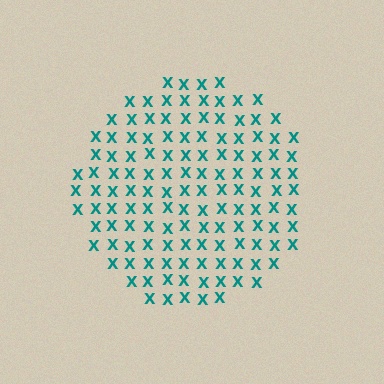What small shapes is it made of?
It is made of small letter X's.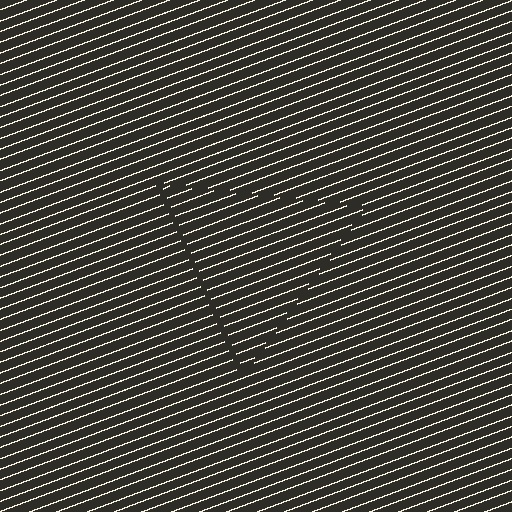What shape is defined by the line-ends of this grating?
An illusory triangle. The interior of the shape contains the same grating, shifted by half a period — the contour is defined by the phase discontinuity where line-ends from the inner and outer gratings abut.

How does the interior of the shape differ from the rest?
The interior of the shape contains the same grating, shifted by half a period — the contour is defined by the phase discontinuity where line-ends from the inner and outer gratings abut.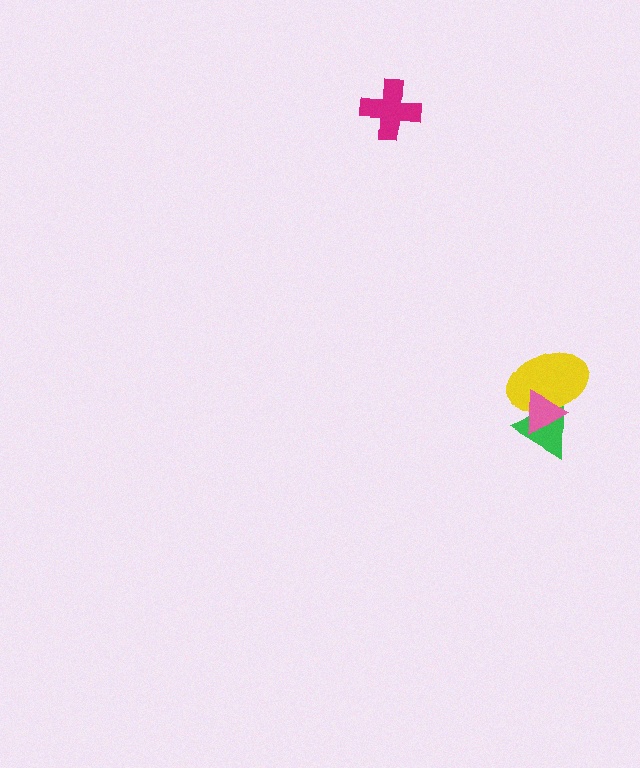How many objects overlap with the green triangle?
2 objects overlap with the green triangle.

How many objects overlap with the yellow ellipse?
2 objects overlap with the yellow ellipse.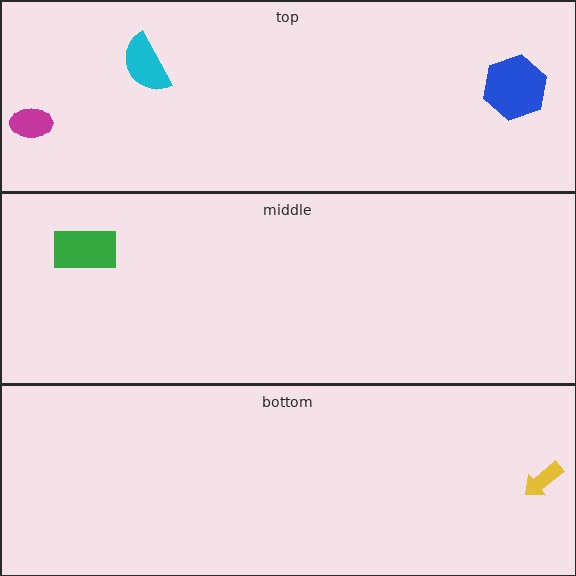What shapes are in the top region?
The magenta ellipse, the cyan semicircle, the blue hexagon.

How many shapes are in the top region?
3.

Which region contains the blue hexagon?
The top region.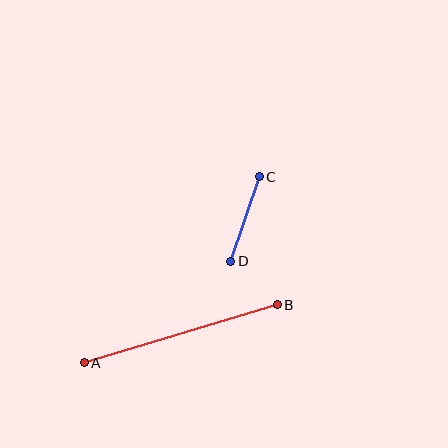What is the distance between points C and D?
The distance is approximately 89 pixels.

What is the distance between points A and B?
The distance is approximately 202 pixels.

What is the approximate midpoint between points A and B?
The midpoint is at approximately (181, 334) pixels.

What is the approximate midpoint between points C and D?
The midpoint is at approximately (245, 219) pixels.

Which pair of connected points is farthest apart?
Points A and B are farthest apart.